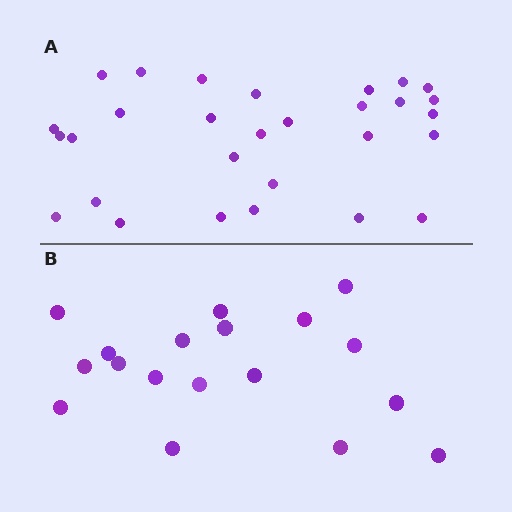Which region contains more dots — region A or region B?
Region A (the top region) has more dots.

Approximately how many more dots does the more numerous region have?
Region A has roughly 12 or so more dots than region B.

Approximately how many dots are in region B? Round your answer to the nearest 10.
About 20 dots. (The exact count is 18, which rounds to 20.)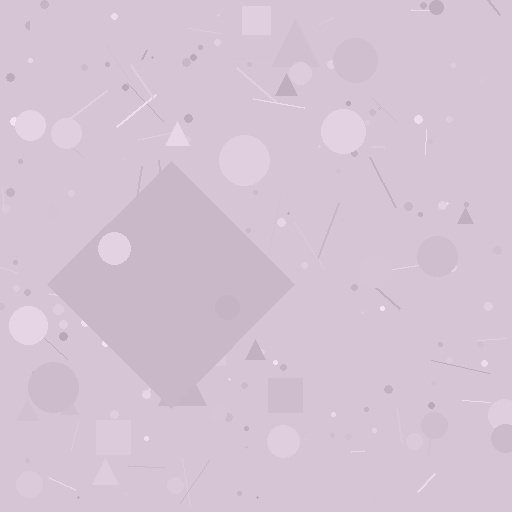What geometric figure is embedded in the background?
A diamond is embedded in the background.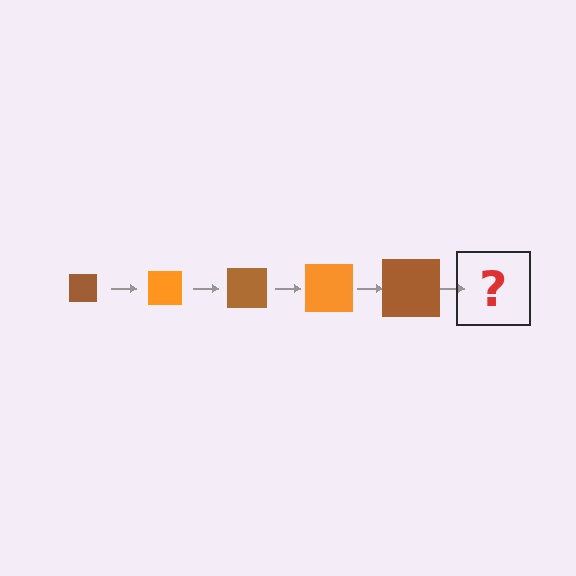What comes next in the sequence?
The next element should be an orange square, larger than the previous one.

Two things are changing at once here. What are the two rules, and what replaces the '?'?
The two rules are that the square grows larger each step and the color cycles through brown and orange. The '?' should be an orange square, larger than the previous one.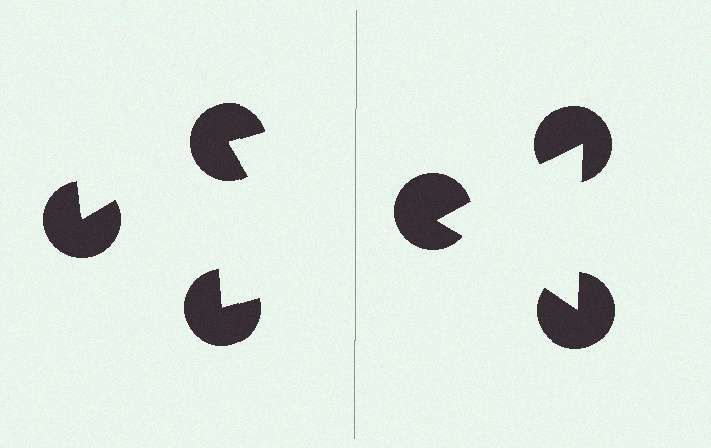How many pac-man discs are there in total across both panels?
6 — 3 on each side.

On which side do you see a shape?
An illusory triangle appears on the right side. On the left side the wedge cuts are rotated, so no coherent shape forms.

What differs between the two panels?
The pac-man discs are positioned identically on both sides; only the wedge orientations differ. On the right they align to a triangle; on the left they are misaligned.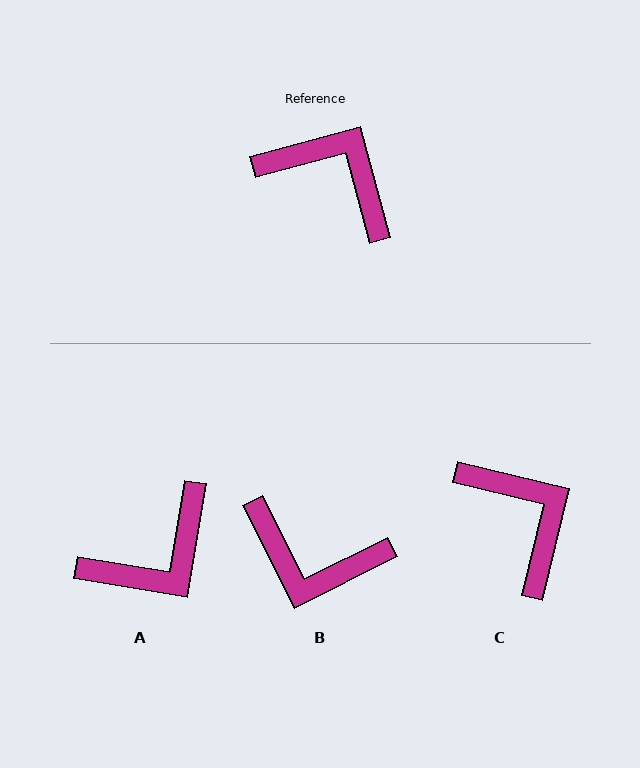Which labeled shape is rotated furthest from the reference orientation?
B, about 169 degrees away.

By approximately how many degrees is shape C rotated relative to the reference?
Approximately 29 degrees clockwise.